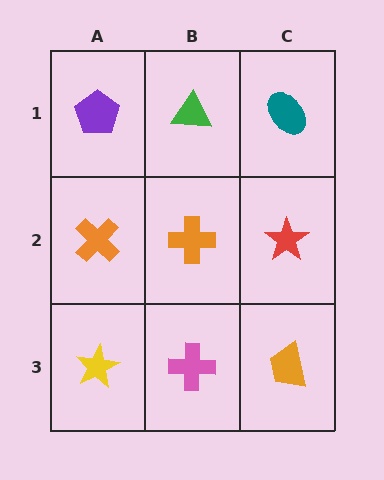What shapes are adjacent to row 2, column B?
A green triangle (row 1, column B), a pink cross (row 3, column B), an orange cross (row 2, column A), a red star (row 2, column C).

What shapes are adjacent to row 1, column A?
An orange cross (row 2, column A), a green triangle (row 1, column B).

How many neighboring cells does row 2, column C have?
3.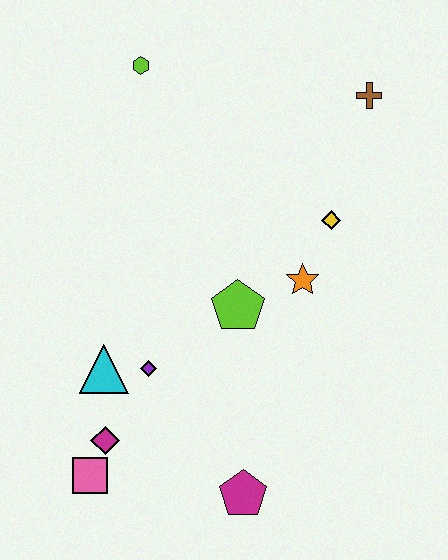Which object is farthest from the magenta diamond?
The brown cross is farthest from the magenta diamond.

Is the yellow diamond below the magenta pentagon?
No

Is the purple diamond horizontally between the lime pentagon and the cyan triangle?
Yes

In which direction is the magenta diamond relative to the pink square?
The magenta diamond is above the pink square.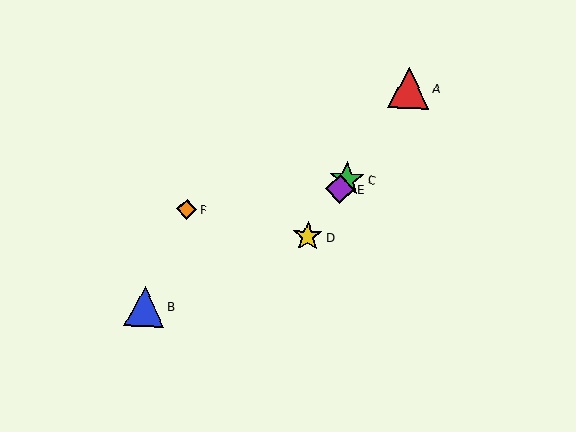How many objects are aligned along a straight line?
4 objects (A, C, D, E) are aligned along a straight line.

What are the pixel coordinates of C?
Object C is at (347, 179).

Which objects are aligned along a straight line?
Objects A, C, D, E are aligned along a straight line.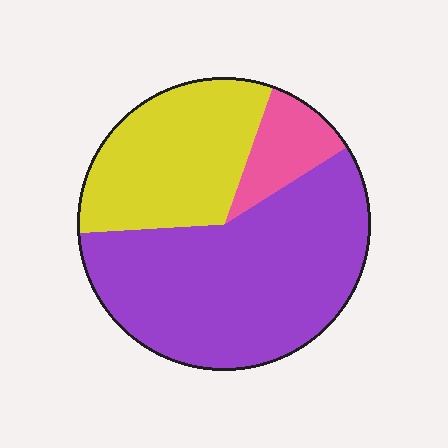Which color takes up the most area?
Purple, at roughly 60%.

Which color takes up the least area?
Pink, at roughly 10%.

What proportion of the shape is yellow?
Yellow takes up between a quarter and a half of the shape.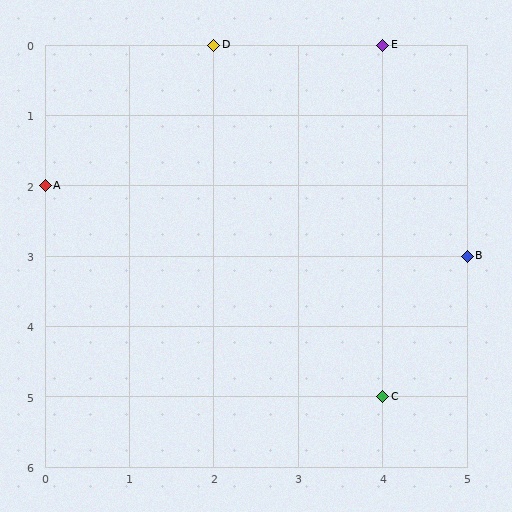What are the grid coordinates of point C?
Point C is at grid coordinates (4, 5).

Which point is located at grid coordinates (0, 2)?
Point A is at (0, 2).